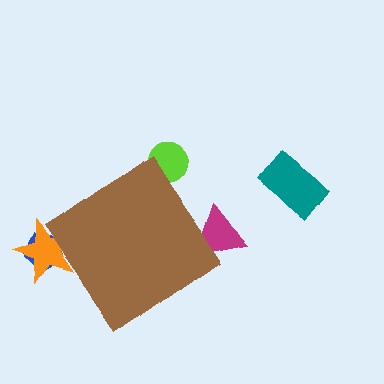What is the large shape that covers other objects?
A brown diamond.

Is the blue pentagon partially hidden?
Yes, the blue pentagon is partially hidden behind the brown diamond.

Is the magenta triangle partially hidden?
Yes, the magenta triangle is partially hidden behind the brown diamond.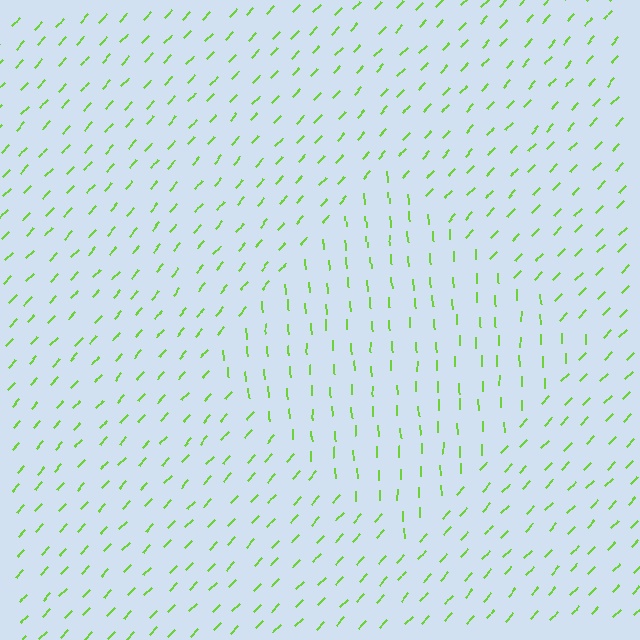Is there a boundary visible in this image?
Yes, there is a texture boundary formed by a change in line orientation.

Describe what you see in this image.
The image is filled with small lime line segments. A diamond region in the image has lines oriented differently from the surrounding lines, creating a visible texture boundary.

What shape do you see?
I see a diamond.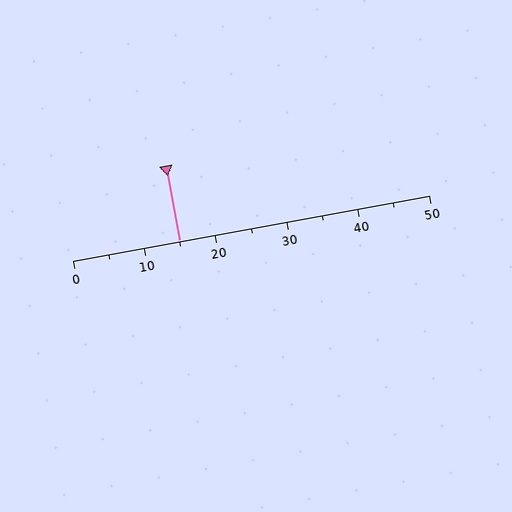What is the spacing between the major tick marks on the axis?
The major ticks are spaced 10 apart.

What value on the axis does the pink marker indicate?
The marker indicates approximately 15.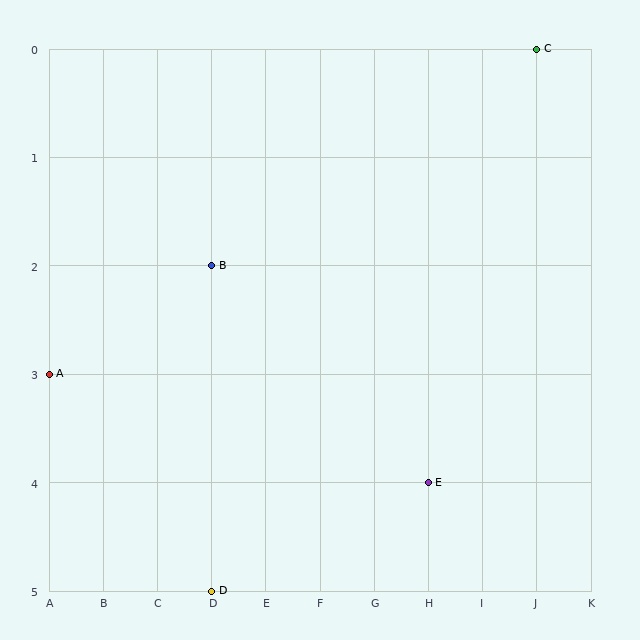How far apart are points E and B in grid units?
Points E and B are 4 columns and 2 rows apart (about 4.5 grid units diagonally).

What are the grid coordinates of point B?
Point B is at grid coordinates (D, 2).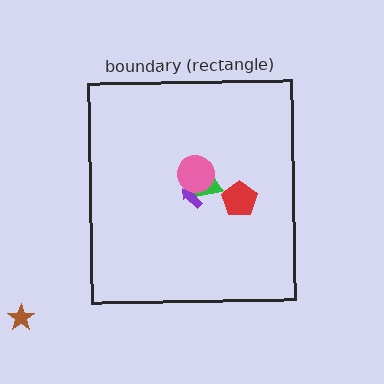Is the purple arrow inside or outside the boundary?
Inside.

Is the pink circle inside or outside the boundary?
Inside.